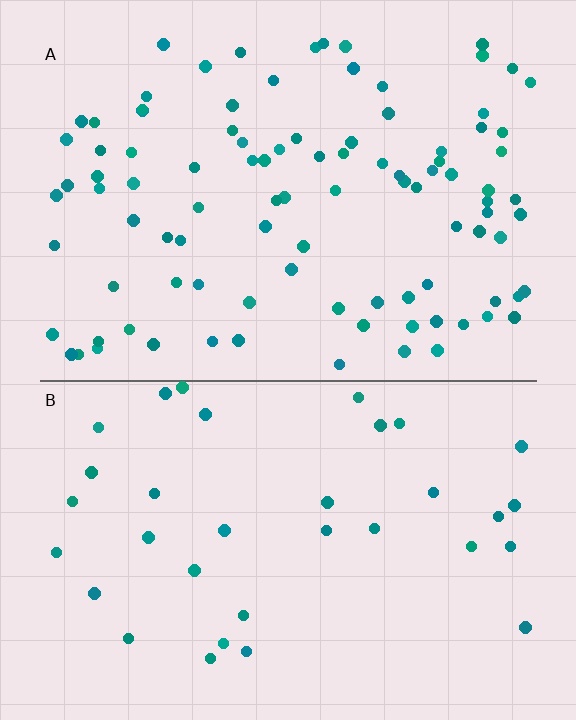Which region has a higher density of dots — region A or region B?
A (the top).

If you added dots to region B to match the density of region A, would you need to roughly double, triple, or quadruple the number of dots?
Approximately triple.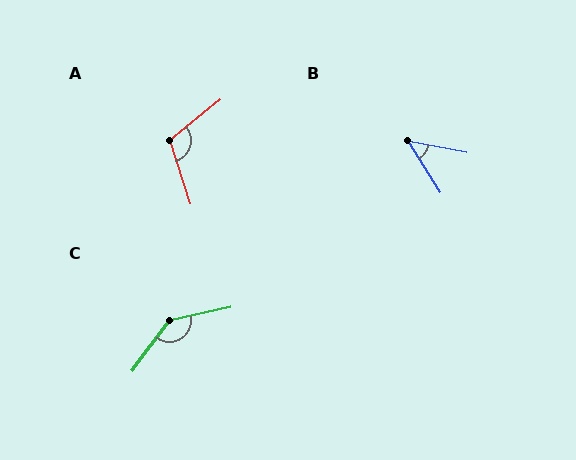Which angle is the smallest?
B, at approximately 47 degrees.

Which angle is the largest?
C, at approximately 138 degrees.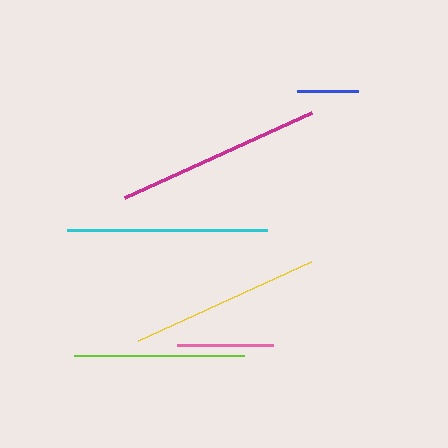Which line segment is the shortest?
The blue line is the shortest at approximately 60 pixels.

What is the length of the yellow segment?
The yellow segment is approximately 190 pixels long.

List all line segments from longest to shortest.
From longest to shortest: magenta, cyan, yellow, lime, pink, blue.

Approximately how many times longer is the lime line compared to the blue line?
The lime line is approximately 2.8 times the length of the blue line.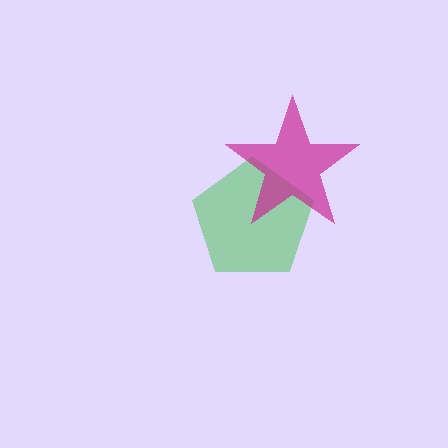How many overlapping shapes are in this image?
There are 2 overlapping shapes in the image.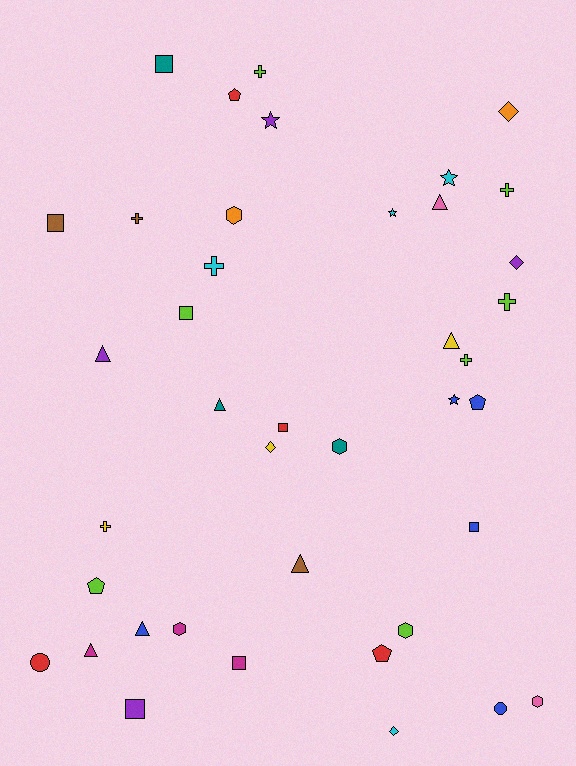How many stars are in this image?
There are 4 stars.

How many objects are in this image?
There are 40 objects.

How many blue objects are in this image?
There are 5 blue objects.